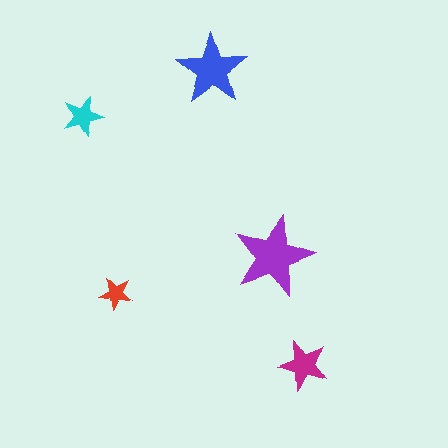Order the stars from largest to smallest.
the purple one, the blue one, the magenta one, the cyan one, the red one.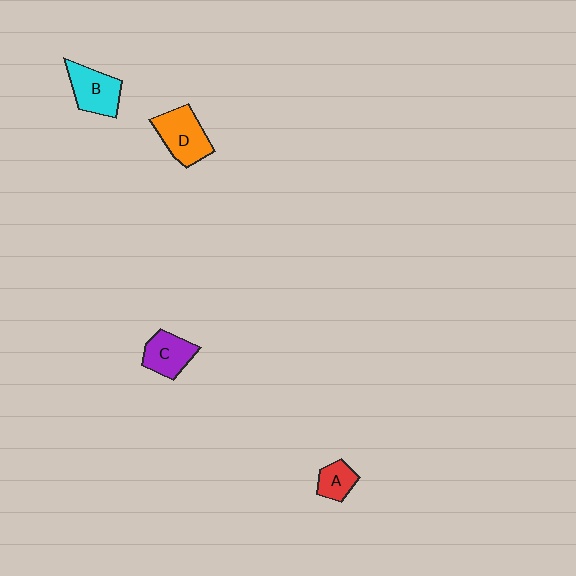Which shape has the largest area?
Shape D (orange).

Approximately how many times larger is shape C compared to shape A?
Approximately 1.5 times.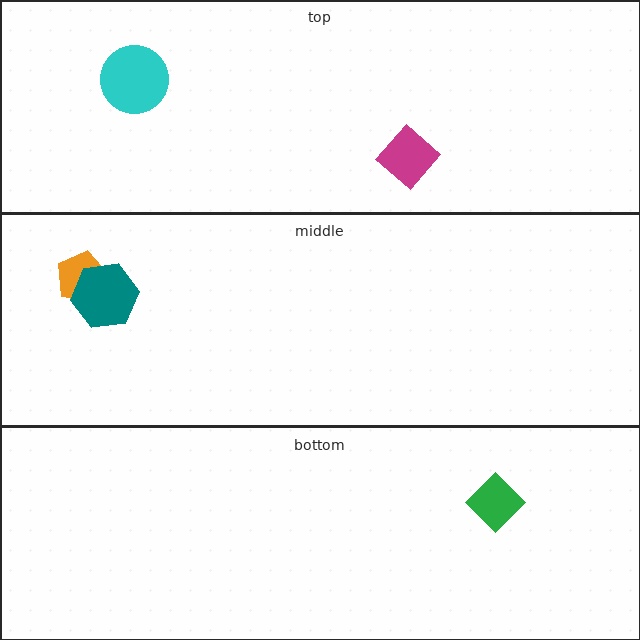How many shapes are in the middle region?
2.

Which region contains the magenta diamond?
The top region.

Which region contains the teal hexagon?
The middle region.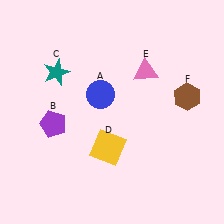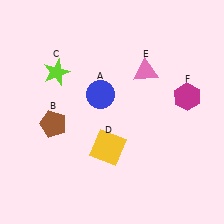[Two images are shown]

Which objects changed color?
B changed from purple to brown. C changed from teal to lime. F changed from brown to magenta.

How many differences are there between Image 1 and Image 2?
There are 3 differences between the two images.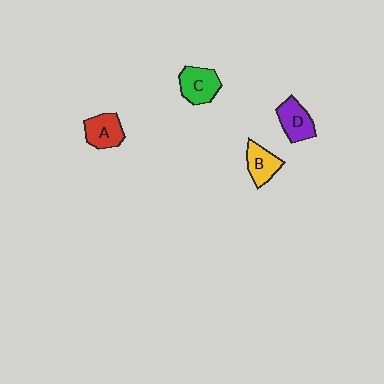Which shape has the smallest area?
Shape B (yellow).